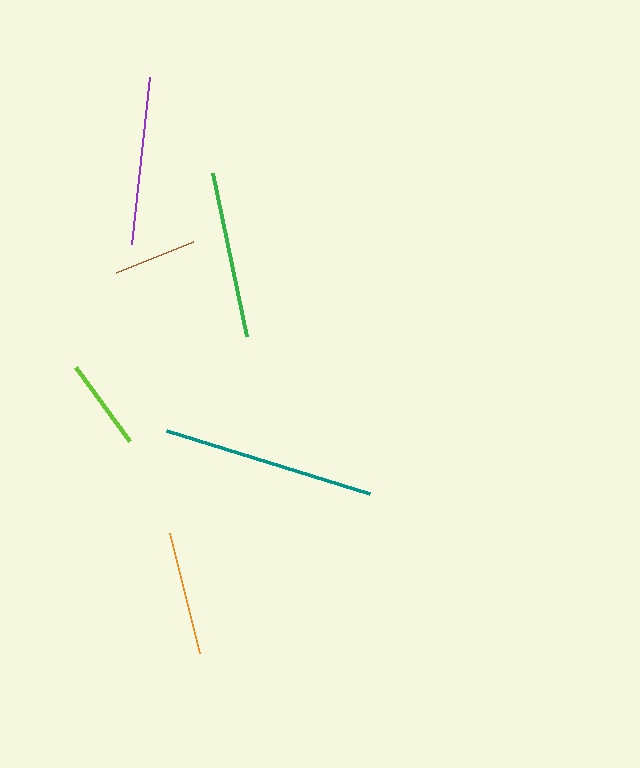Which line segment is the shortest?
The brown line is the shortest at approximately 83 pixels.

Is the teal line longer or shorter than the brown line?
The teal line is longer than the brown line.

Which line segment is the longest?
The teal line is the longest at approximately 212 pixels.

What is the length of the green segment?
The green segment is approximately 166 pixels long.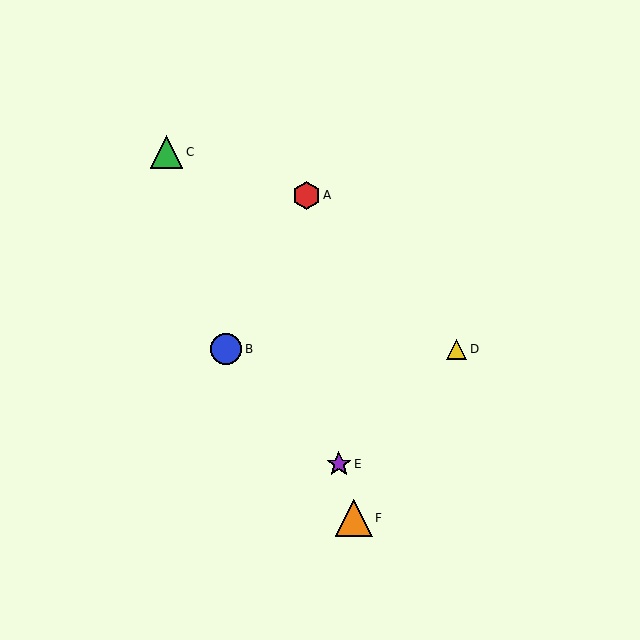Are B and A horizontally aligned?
No, B is at y≈349 and A is at y≈195.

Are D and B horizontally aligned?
Yes, both are at y≈349.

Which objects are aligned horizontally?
Objects B, D are aligned horizontally.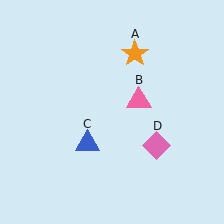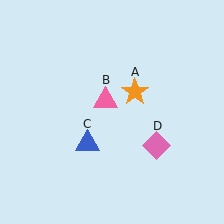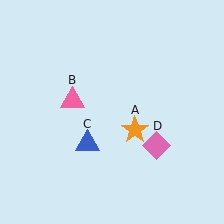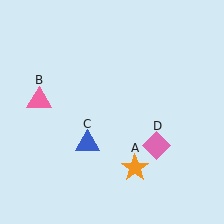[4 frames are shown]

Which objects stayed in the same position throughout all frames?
Blue triangle (object C) and pink diamond (object D) remained stationary.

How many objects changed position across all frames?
2 objects changed position: orange star (object A), pink triangle (object B).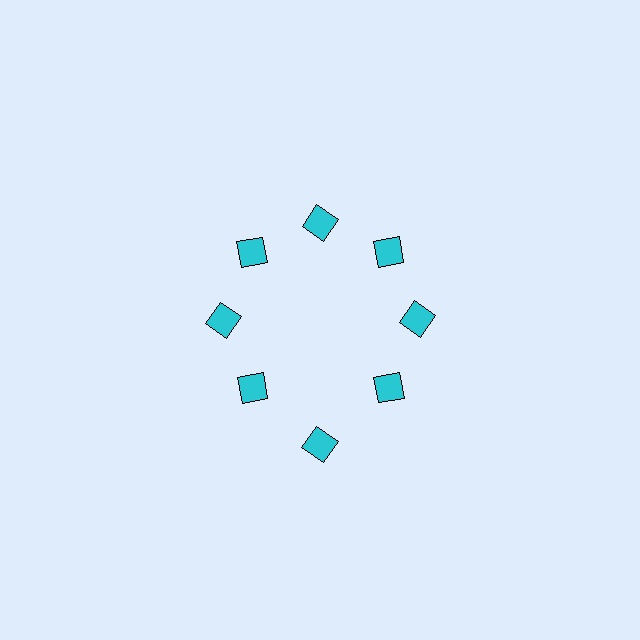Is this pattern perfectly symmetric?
No. The 8 cyan squares are arranged in a ring, but one element near the 6 o'clock position is pushed outward from the center, breaking the 8-fold rotational symmetry.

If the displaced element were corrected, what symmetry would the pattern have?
It would have 8-fold rotational symmetry — the pattern would map onto itself every 45 degrees.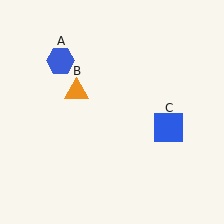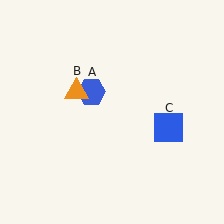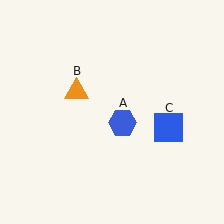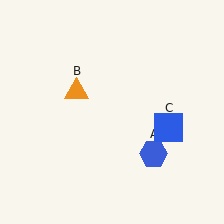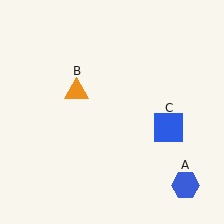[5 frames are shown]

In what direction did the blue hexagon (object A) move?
The blue hexagon (object A) moved down and to the right.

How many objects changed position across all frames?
1 object changed position: blue hexagon (object A).